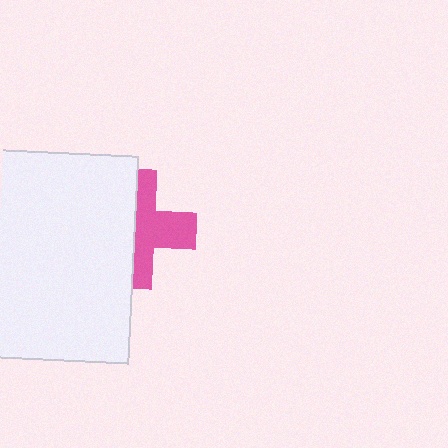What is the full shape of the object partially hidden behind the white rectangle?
The partially hidden object is a pink cross.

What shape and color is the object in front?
The object in front is a white rectangle.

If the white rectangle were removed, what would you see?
You would see the complete pink cross.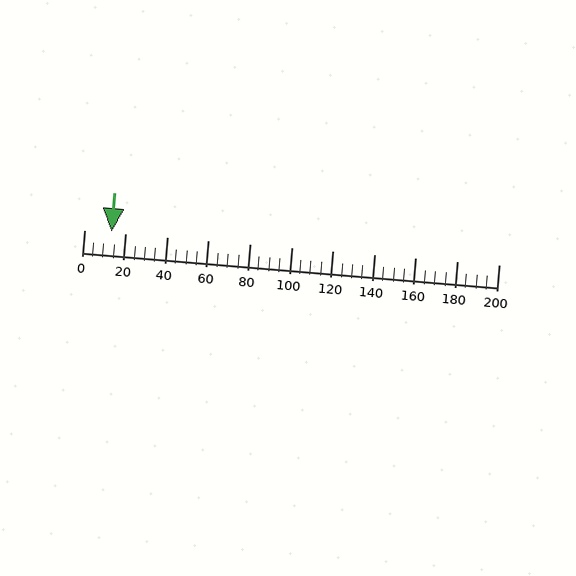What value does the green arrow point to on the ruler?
The green arrow points to approximately 13.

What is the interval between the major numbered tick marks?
The major tick marks are spaced 20 units apart.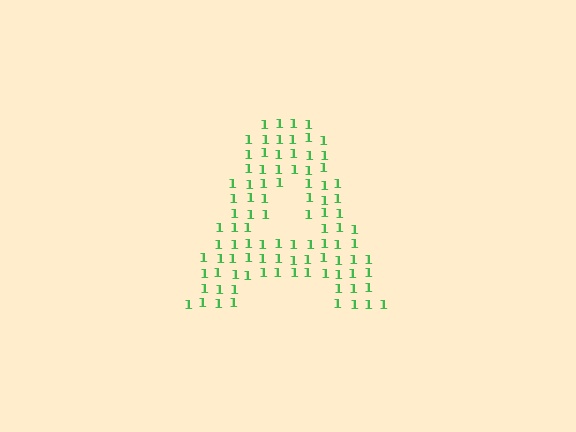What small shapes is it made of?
It is made of small digit 1's.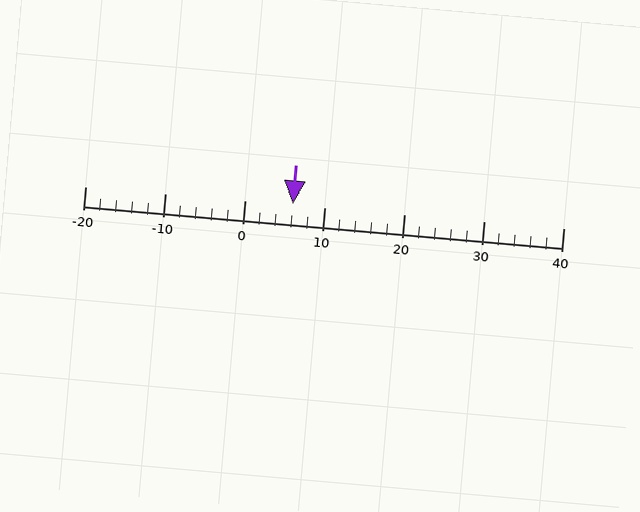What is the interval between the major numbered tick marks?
The major tick marks are spaced 10 units apart.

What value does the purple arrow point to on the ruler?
The purple arrow points to approximately 6.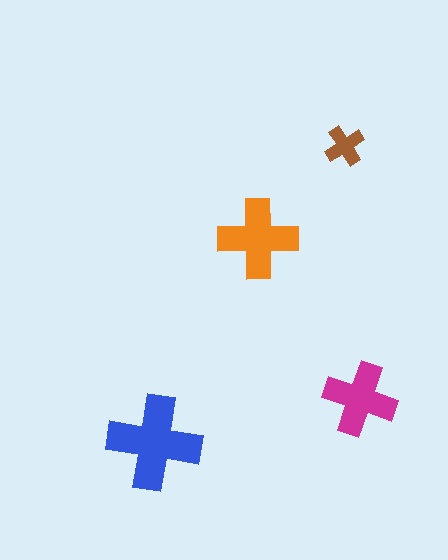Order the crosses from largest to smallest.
the blue one, the orange one, the magenta one, the brown one.